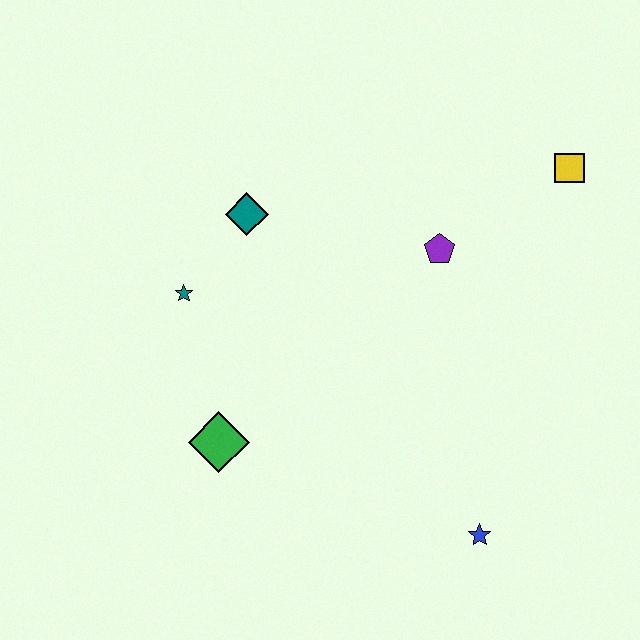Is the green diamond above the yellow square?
No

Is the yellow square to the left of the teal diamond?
No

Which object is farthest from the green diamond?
The yellow square is farthest from the green diamond.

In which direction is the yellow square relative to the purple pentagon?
The yellow square is to the right of the purple pentagon.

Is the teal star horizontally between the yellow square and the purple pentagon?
No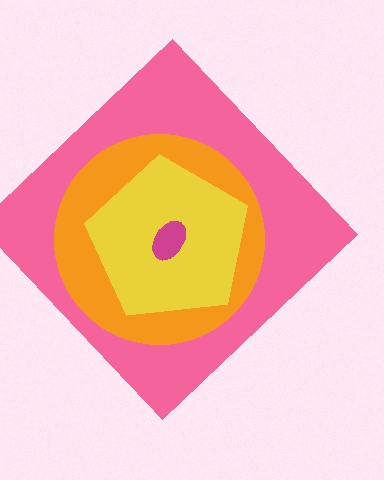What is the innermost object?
The magenta ellipse.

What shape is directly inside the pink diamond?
The orange circle.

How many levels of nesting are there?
4.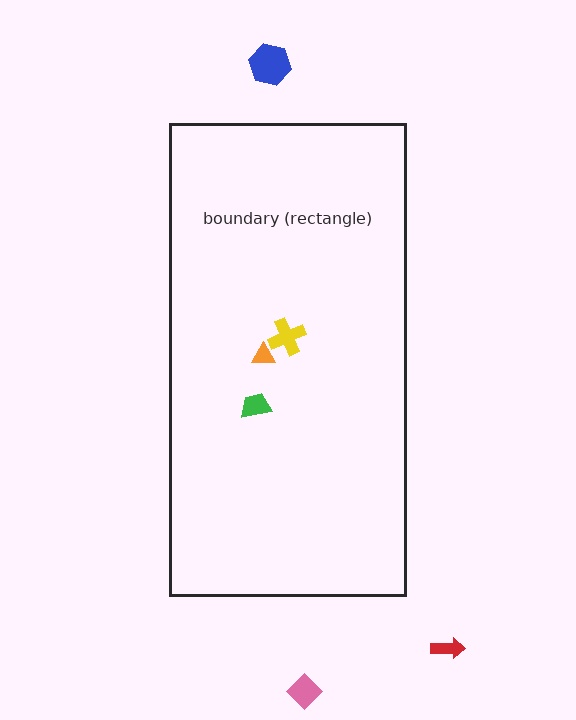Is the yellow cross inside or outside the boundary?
Inside.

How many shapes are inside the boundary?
3 inside, 3 outside.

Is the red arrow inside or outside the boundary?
Outside.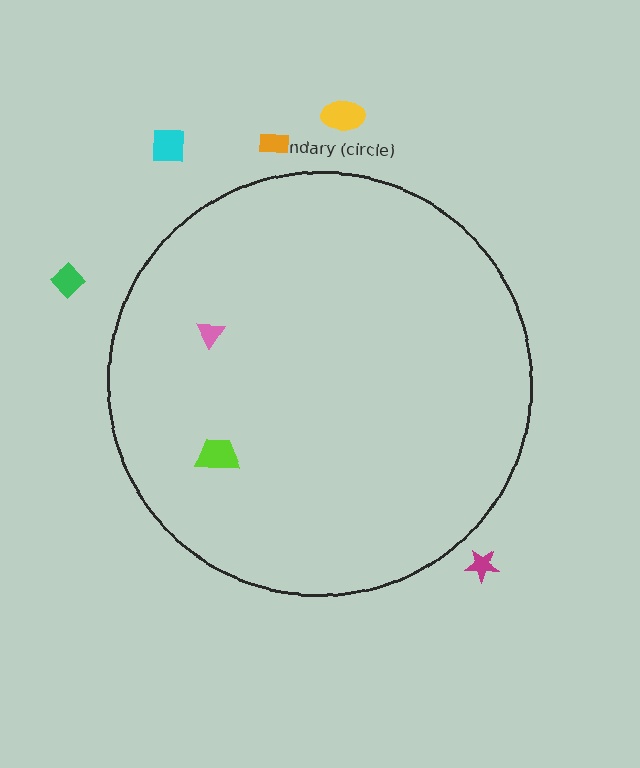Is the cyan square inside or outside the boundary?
Outside.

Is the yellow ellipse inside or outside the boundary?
Outside.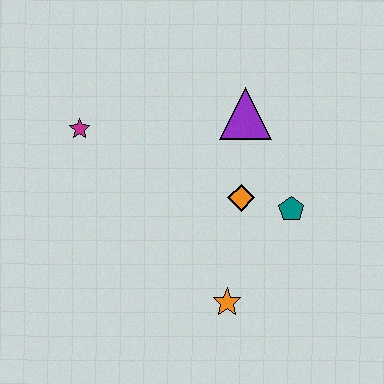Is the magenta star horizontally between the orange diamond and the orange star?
No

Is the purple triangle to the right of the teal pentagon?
No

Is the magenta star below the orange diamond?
No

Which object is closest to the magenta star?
The purple triangle is closest to the magenta star.